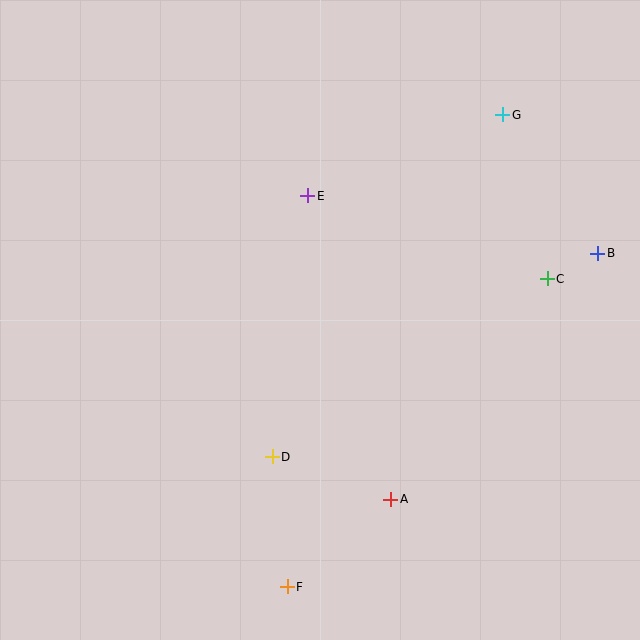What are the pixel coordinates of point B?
Point B is at (598, 253).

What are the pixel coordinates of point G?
Point G is at (503, 115).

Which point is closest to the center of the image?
Point E at (308, 196) is closest to the center.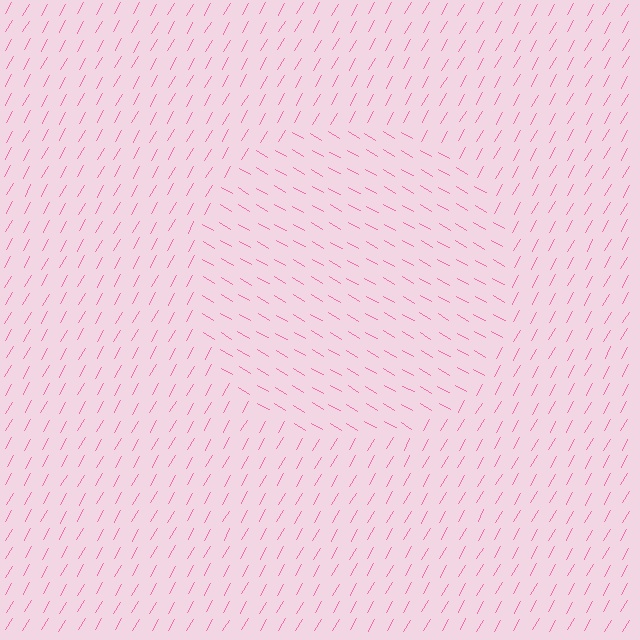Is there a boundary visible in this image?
Yes, there is a texture boundary formed by a change in line orientation.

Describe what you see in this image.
The image is filled with small pink line segments. A circle region in the image has lines oriented differently from the surrounding lines, creating a visible texture boundary.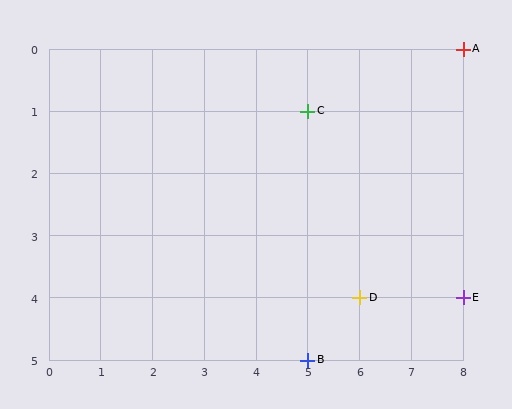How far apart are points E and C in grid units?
Points E and C are 3 columns and 3 rows apart (about 4.2 grid units diagonally).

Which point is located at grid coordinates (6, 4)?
Point D is at (6, 4).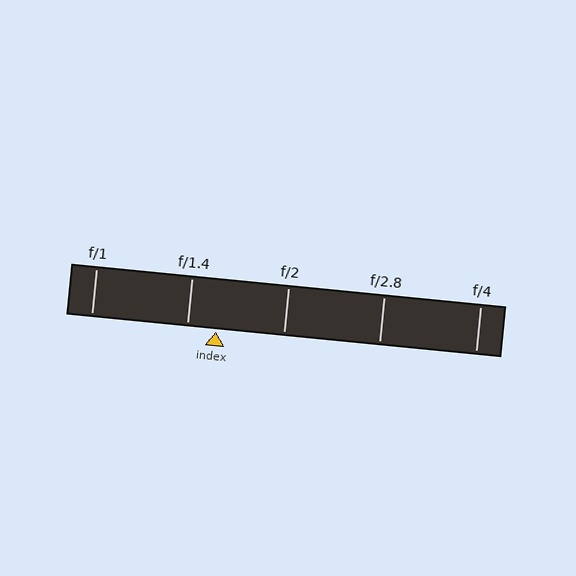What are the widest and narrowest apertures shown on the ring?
The widest aperture shown is f/1 and the narrowest is f/4.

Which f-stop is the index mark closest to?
The index mark is closest to f/1.4.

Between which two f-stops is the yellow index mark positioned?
The index mark is between f/1.4 and f/2.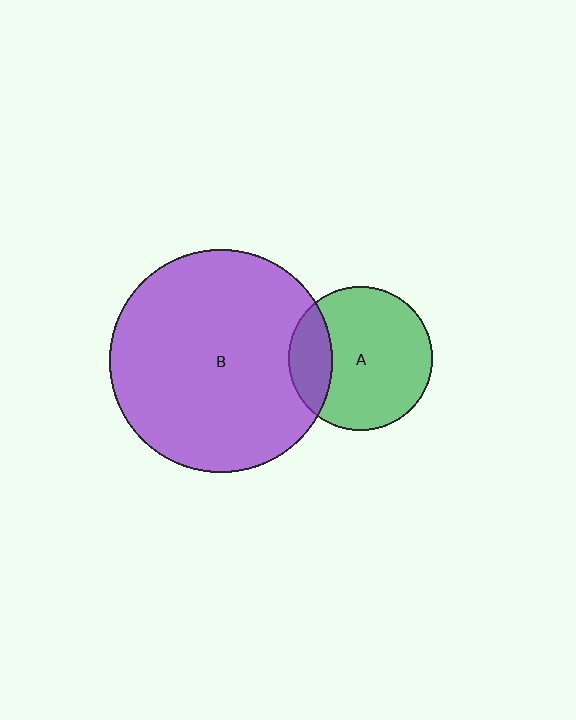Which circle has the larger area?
Circle B (purple).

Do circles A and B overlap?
Yes.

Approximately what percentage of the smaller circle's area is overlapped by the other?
Approximately 20%.